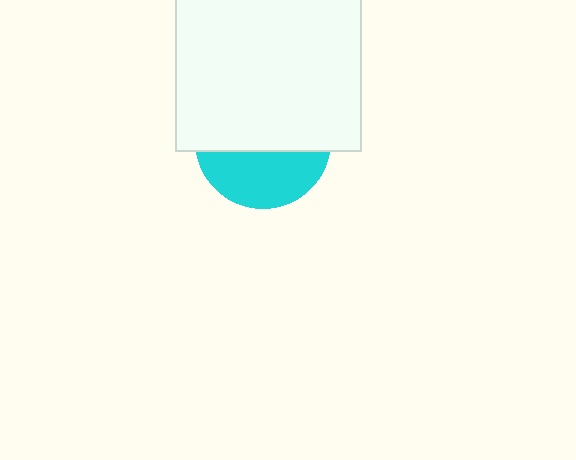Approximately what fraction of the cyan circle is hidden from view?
Roughly 60% of the cyan circle is hidden behind the white square.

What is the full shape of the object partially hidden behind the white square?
The partially hidden object is a cyan circle.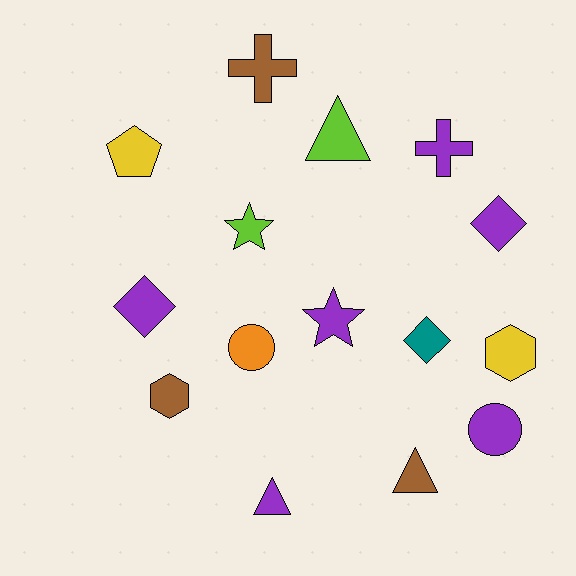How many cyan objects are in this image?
There are no cyan objects.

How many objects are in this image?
There are 15 objects.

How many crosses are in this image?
There are 2 crosses.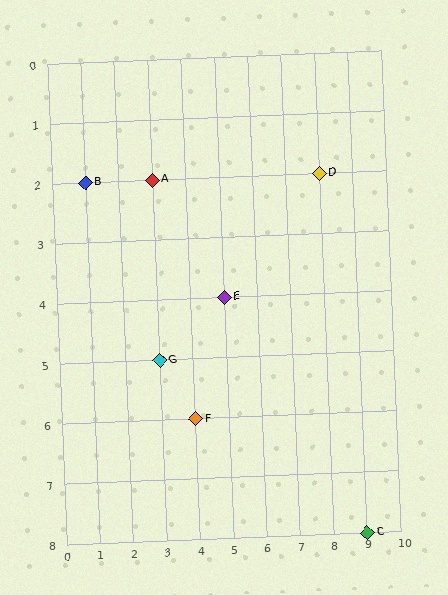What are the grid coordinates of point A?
Point A is at grid coordinates (3, 2).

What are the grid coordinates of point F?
Point F is at grid coordinates (4, 6).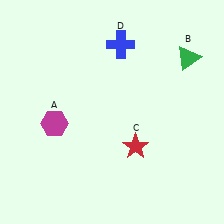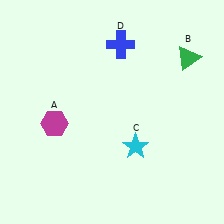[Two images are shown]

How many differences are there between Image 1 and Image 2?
There is 1 difference between the two images.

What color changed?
The star (C) changed from red in Image 1 to cyan in Image 2.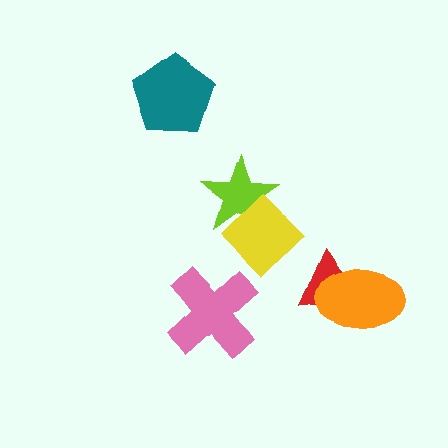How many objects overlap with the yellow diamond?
1 object overlaps with the yellow diamond.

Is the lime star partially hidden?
Yes, it is partially covered by another shape.